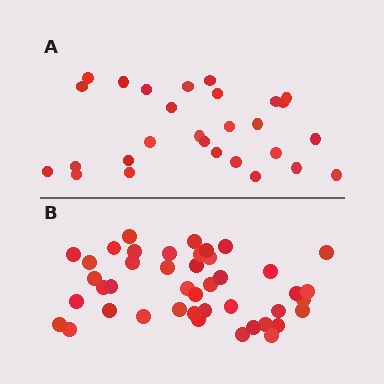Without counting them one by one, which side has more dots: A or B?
Region B (the bottom region) has more dots.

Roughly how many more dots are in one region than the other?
Region B has approximately 15 more dots than region A.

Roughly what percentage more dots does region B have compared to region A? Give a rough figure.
About 55% more.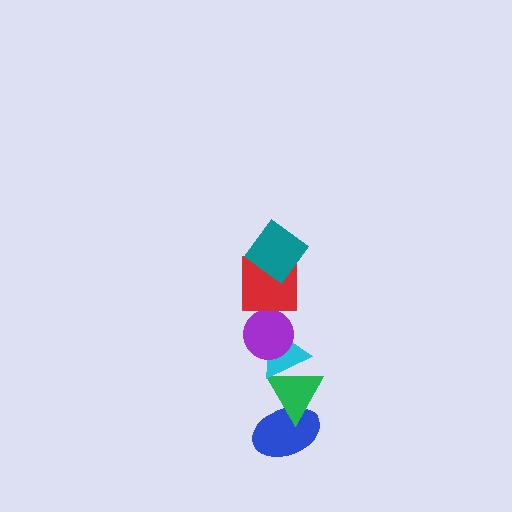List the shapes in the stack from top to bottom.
From top to bottom: the teal diamond, the red square, the purple circle, the cyan triangle, the green triangle, the blue ellipse.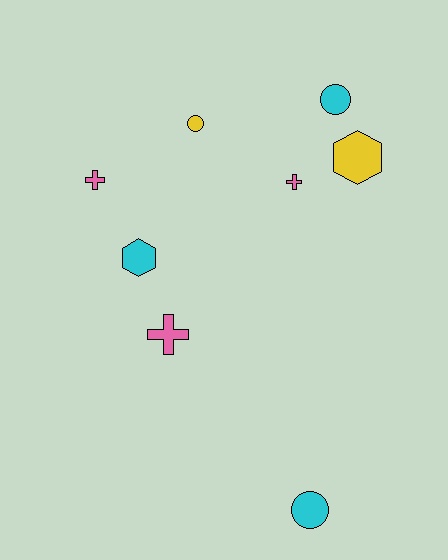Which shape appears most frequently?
Circle, with 3 objects.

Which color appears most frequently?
Pink, with 3 objects.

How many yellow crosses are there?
There are no yellow crosses.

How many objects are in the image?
There are 8 objects.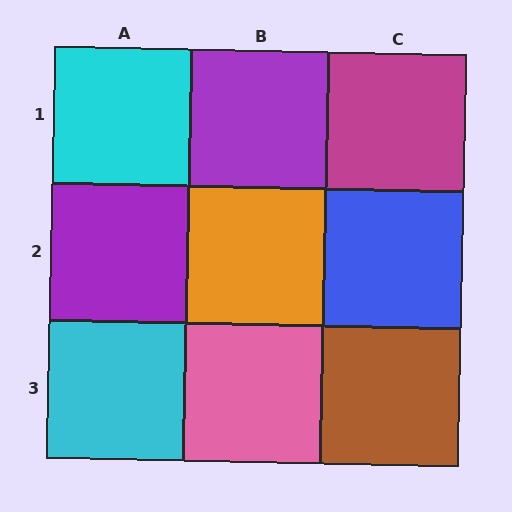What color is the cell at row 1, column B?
Purple.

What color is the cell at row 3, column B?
Pink.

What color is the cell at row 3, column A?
Cyan.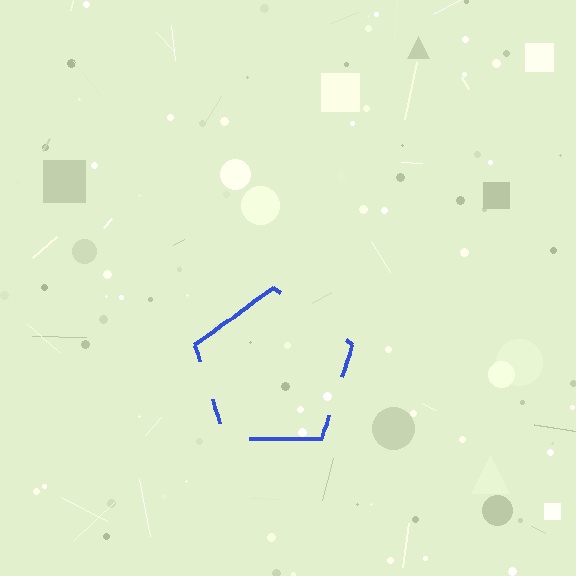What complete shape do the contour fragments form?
The contour fragments form a pentagon.